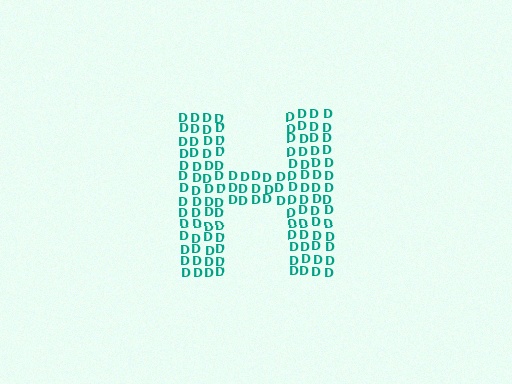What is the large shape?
The large shape is the letter H.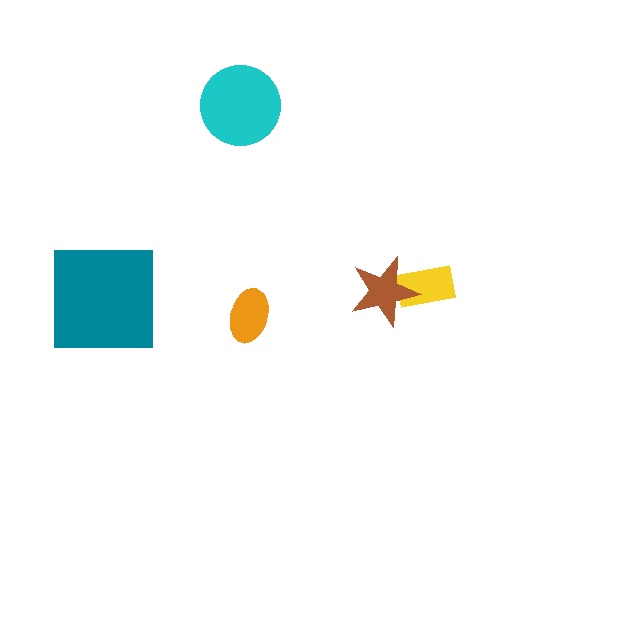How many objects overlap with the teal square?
0 objects overlap with the teal square.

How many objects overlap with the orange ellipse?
0 objects overlap with the orange ellipse.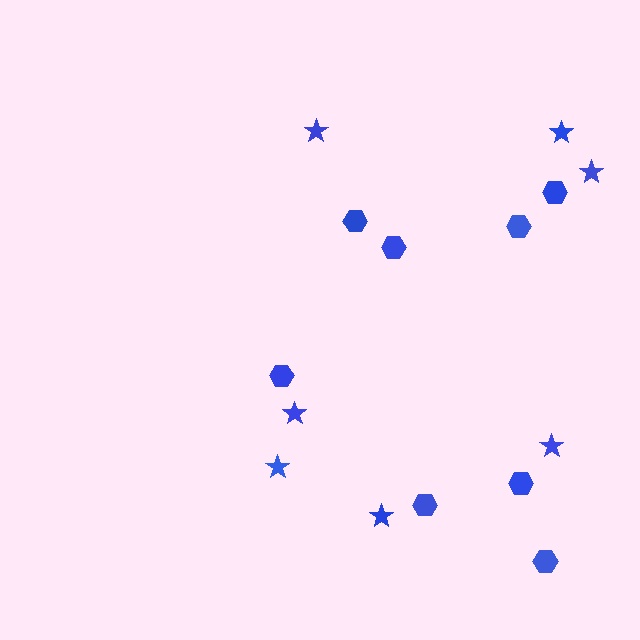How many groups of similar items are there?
There are 2 groups: one group of hexagons (8) and one group of stars (7).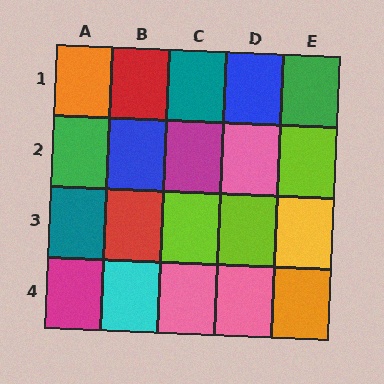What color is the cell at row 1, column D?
Blue.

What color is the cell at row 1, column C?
Teal.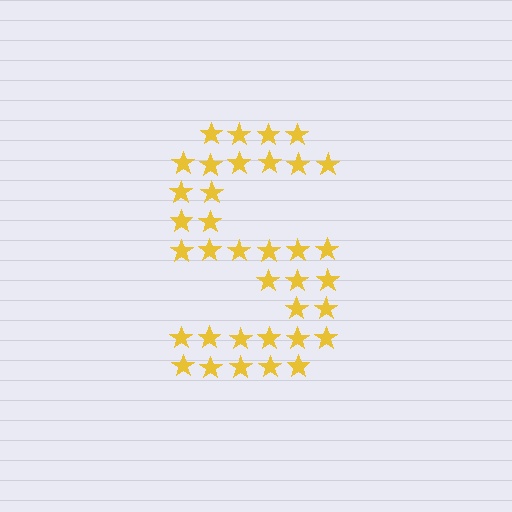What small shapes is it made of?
It is made of small stars.